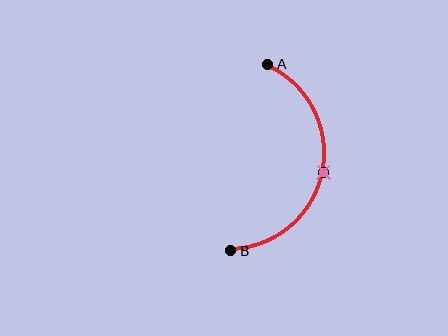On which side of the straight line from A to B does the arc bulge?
The arc bulges to the right of the straight line connecting A and B.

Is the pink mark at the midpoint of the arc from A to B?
Yes. The pink mark lies on the arc at equal arc-length from both A and B — it is the arc midpoint.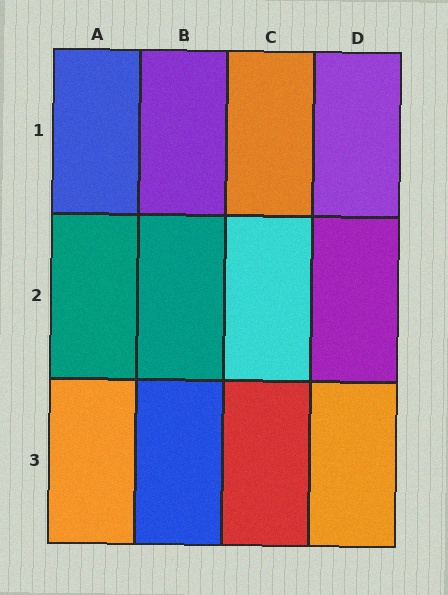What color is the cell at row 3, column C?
Red.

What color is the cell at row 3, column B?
Blue.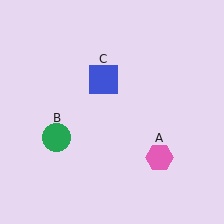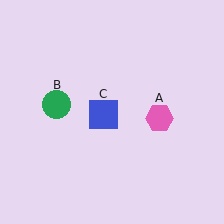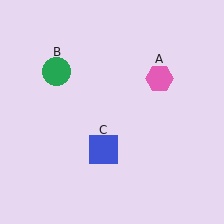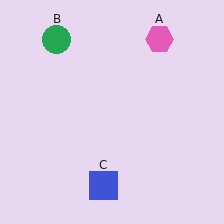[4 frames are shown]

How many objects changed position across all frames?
3 objects changed position: pink hexagon (object A), green circle (object B), blue square (object C).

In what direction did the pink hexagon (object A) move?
The pink hexagon (object A) moved up.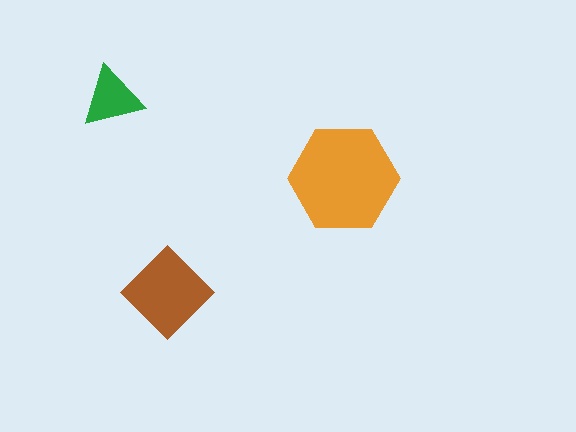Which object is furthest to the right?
The orange hexagon is rightmost.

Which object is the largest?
The orange hexagon.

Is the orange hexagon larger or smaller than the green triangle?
Larger.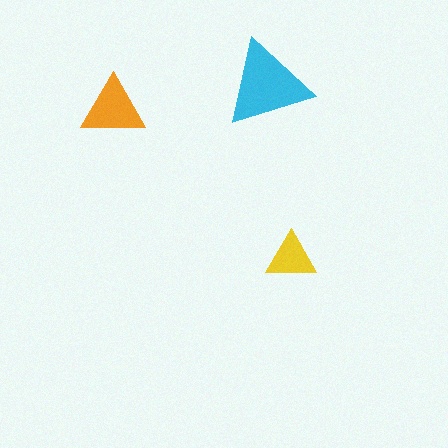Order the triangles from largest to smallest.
the cyan one, the orange one, the yellow one.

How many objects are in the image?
There are 3 objects in the image.